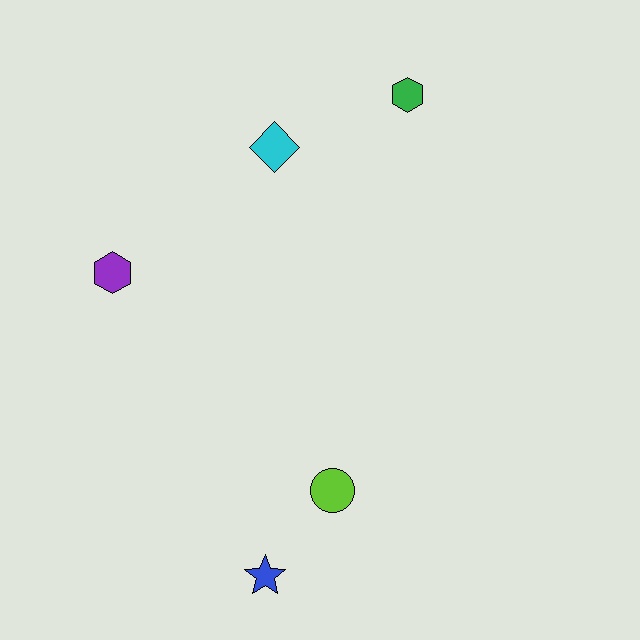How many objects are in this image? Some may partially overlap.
There are 5 objects.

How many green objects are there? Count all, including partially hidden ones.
There is 1 green object.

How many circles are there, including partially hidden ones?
There is 1 circle.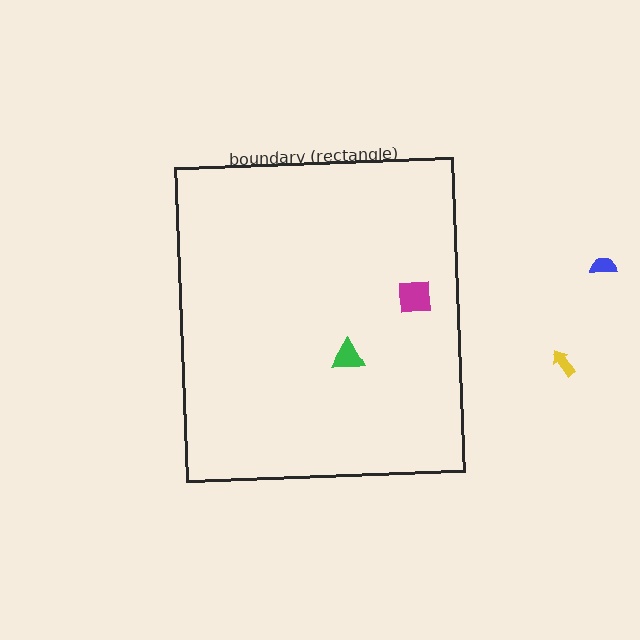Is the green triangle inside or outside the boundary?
Inside.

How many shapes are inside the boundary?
2 inside, 2 outside.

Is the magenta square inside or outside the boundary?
Inside.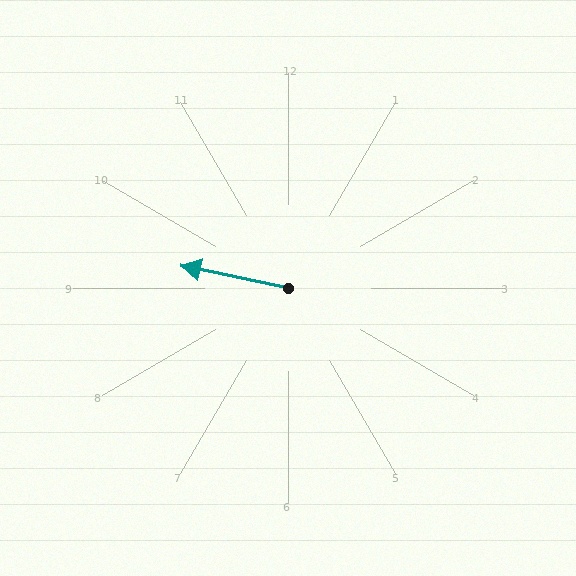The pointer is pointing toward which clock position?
Roughly 9 o'clock.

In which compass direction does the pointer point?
West.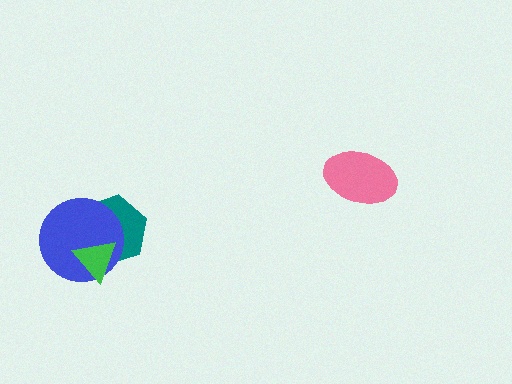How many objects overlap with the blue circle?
2 objects overlap with the blue circle.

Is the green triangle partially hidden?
No, no other shape covers it.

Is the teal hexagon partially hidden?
Yes, it is partially covered by another shape.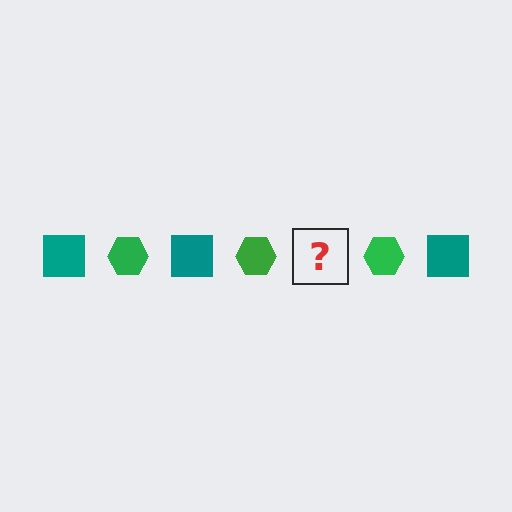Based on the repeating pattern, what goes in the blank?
The blank should be a teal square.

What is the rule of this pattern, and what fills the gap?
The rule is that the pattern alternates between teal square and green hexagon. The gap should be filled with a teal square.